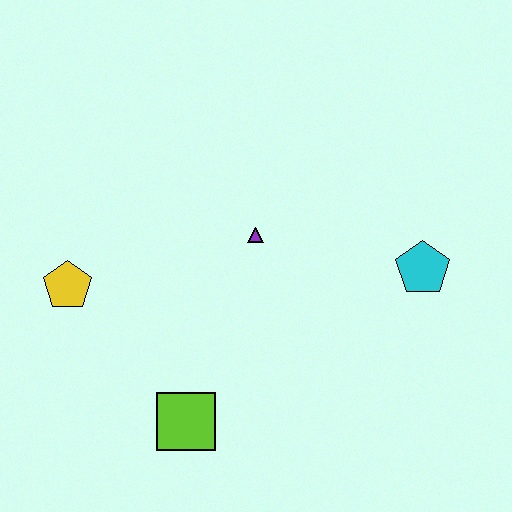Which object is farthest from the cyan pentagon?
The yellow pentagon is farthest from the cyan pentagon.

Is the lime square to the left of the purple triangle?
Yes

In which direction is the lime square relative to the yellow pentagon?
The lime square is below the yellow pentagon.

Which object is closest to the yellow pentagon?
The lime square is closest to the yellow pentagon.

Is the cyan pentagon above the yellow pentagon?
Yes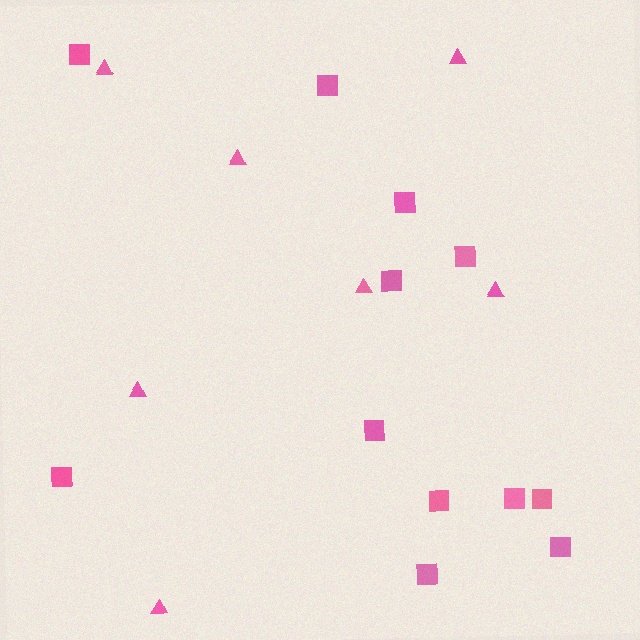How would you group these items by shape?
There are 2 groups: one group of squares (12) and one group of triangles (7).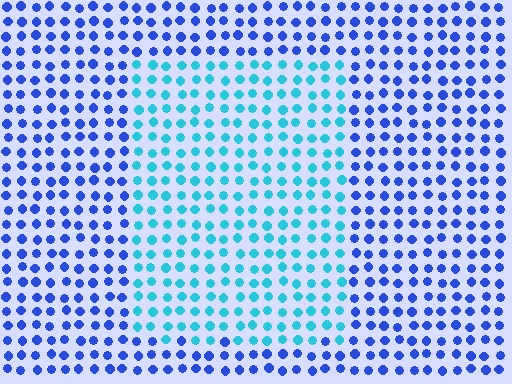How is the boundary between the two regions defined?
The boundary is defined purely by a slight shift in hue (about 42 degrees). Spacing, size, and orientation are identical on both sides.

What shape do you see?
I see a rectangle.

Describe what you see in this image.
The image is filled with small blue elements in a uniform arrangement. A rectangle-shaped region is visible where the elements are tinted to a slightly different hue, forming a subtle color boundary.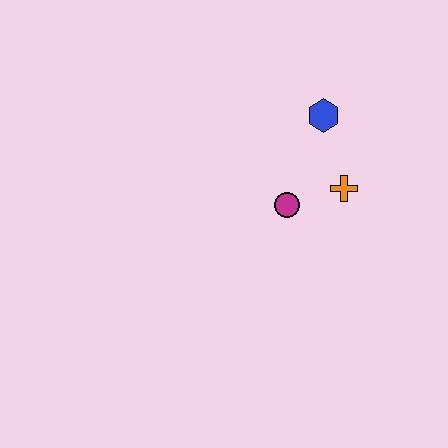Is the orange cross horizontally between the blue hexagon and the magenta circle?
No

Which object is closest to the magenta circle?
The orange cross is closest to the magenta circle.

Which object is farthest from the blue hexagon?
The magenta circle is farthest from the blue hexagon.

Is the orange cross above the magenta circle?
Yes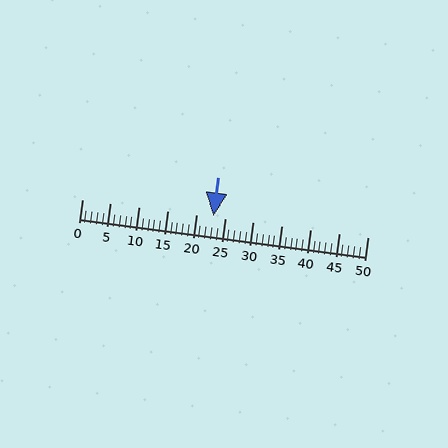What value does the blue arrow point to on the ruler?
The blue arrow points to approximately 23.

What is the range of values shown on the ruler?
The ruler shows values from 0 to 50.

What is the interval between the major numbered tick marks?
The major tick marks are spaced 5 units apart.